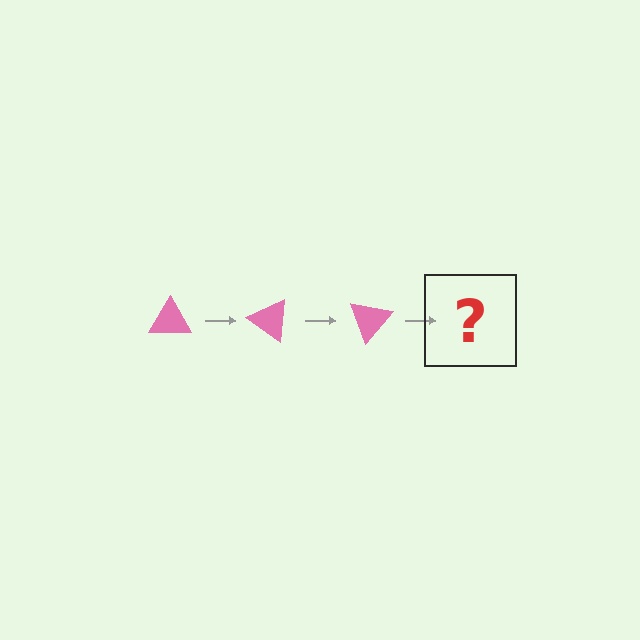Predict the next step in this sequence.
The next step is a pink triangle rotated 105 degrees.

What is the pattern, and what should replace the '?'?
The pattern is that the triangle rotates 35 degrees each step. The '?' should be a pink triangle rotated 105 degrees.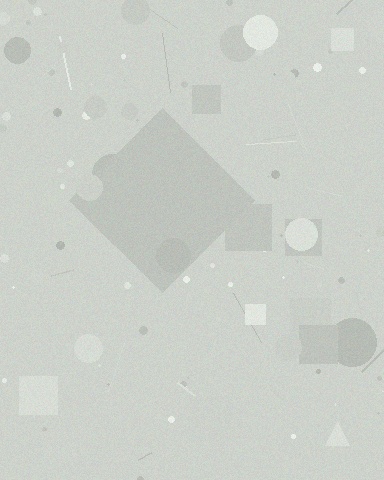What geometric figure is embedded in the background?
A diamond is embedded in the background.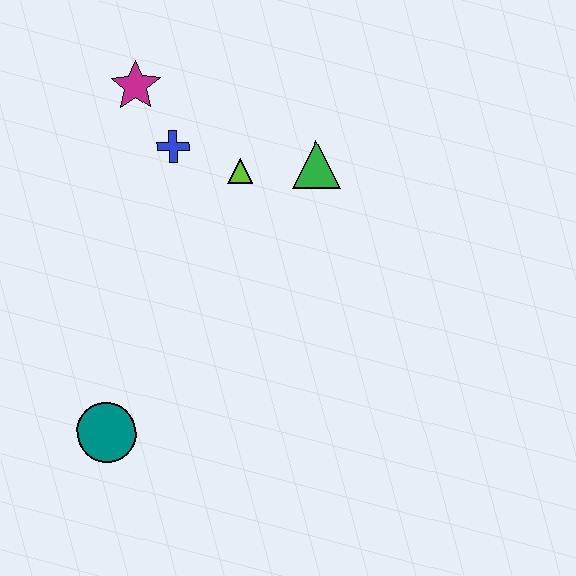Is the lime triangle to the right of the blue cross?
Yes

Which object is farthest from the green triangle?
The teal circle is farthest from the green triangle.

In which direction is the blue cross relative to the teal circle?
The blue cross is above the teal circle.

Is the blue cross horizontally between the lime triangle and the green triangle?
No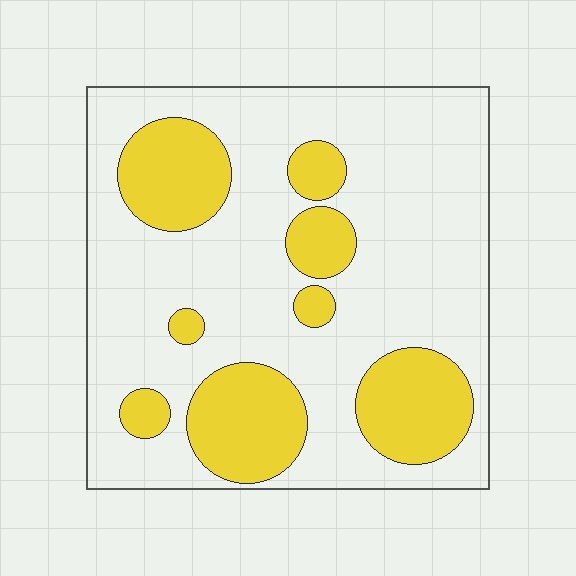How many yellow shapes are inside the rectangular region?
8.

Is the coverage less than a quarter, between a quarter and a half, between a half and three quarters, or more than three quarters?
Between a quarter and a half.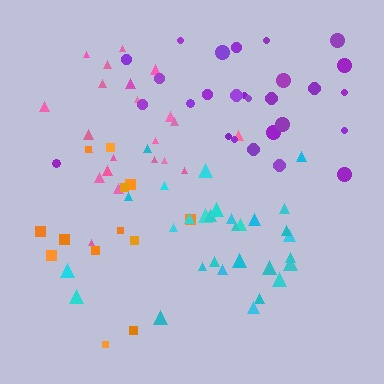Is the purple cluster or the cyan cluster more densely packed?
Cyan.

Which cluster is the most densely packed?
Pink.